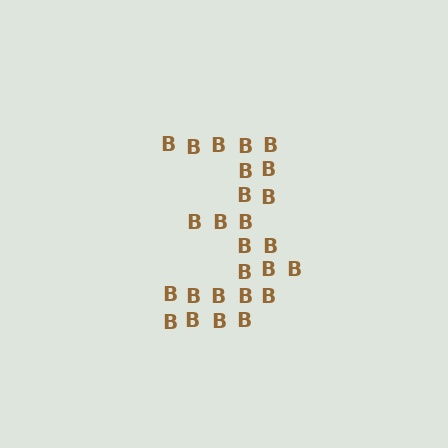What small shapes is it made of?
It is made of small letter B's.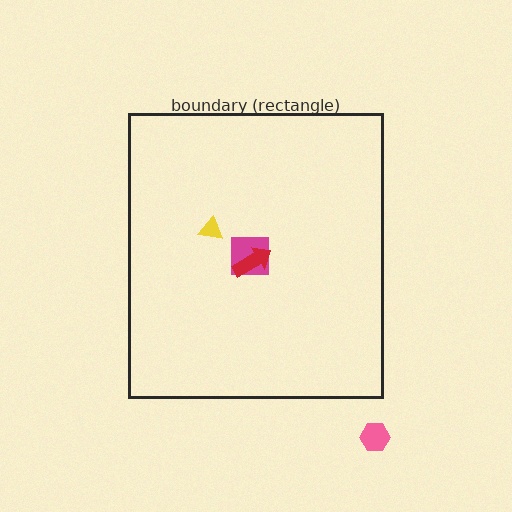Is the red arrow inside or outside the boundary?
Inside.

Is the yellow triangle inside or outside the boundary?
Inside.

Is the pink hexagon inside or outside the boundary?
Outside.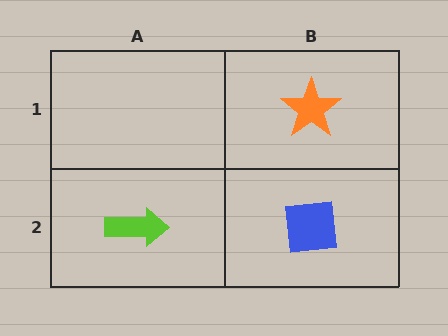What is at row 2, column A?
A lime arrow.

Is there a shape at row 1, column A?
No, that cell is empty.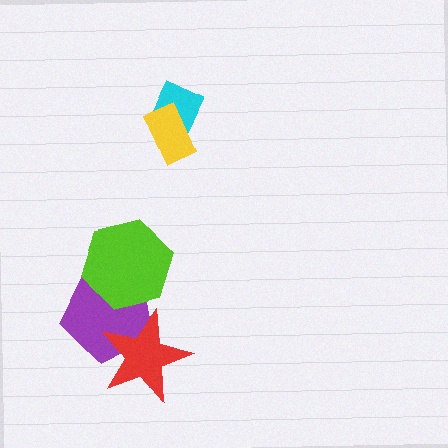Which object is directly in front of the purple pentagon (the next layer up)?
The lime hexagon is directly in front of the purple pentagon.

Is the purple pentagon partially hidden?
Yes, it is partially covered by another shape.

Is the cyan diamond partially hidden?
Yes, it is partially covered by another shape.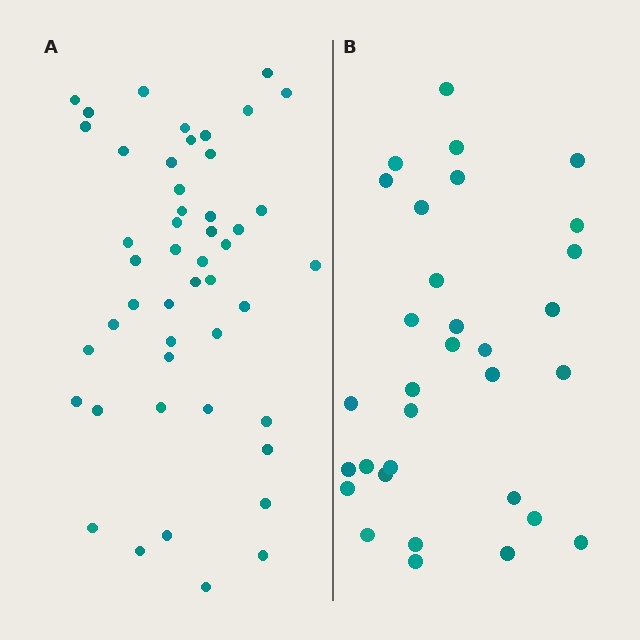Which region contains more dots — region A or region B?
Region A (the left region) has more dots.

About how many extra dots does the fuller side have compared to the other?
Region A has approximately 15 more dots than region B.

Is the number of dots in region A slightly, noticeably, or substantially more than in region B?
Region A has substantially more. The ratio is roughly 1.5 to 1.